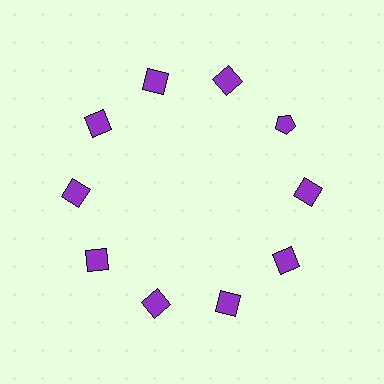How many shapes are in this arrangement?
There are 10 shapes arranged in a ring pattern.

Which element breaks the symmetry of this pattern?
The purple pentagon at roughly the 2 o'clock position breaks the symmetry. All other shapes are purple squares.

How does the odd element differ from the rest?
It has a different shape: pentagon instead of square.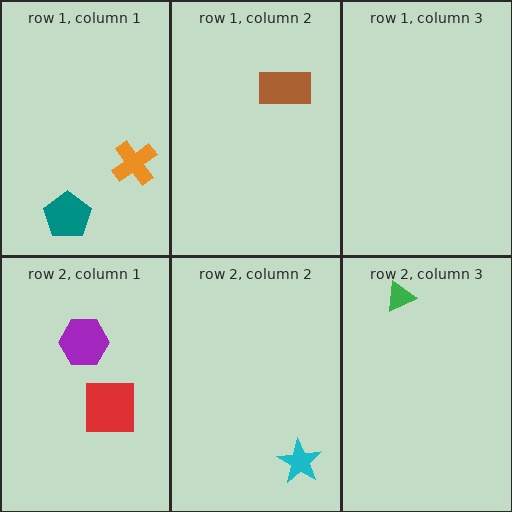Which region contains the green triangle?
The row 2, column 3 region.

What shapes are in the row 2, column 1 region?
The red square, the purple hexagon.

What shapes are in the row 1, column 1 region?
The teal pentagon, the orange cross.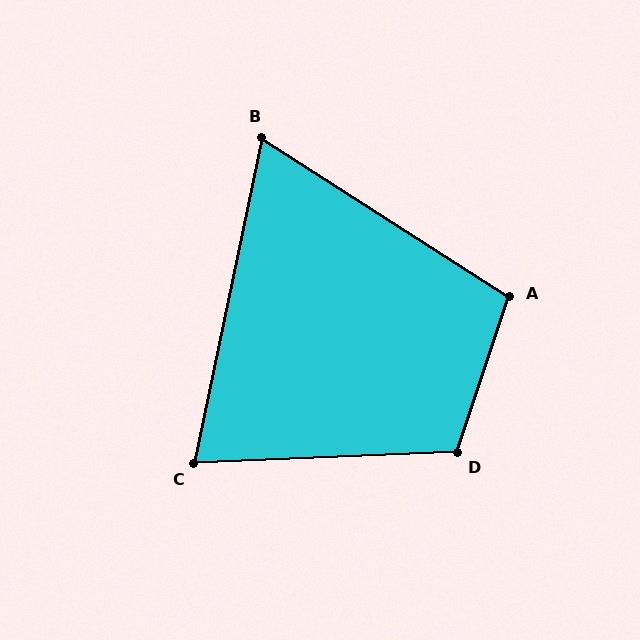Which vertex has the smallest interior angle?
B, at approximately 69 degrees.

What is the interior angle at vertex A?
Approximately 104 degrees (obtuse).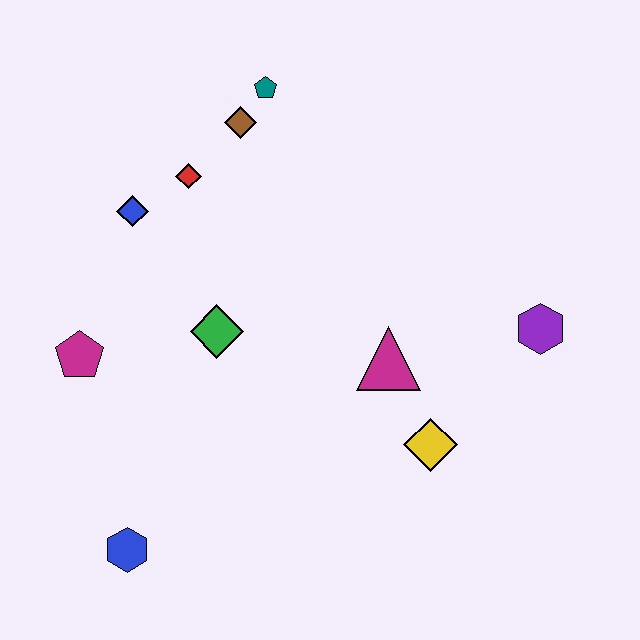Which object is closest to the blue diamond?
The red diamond is closest to the blue diamond.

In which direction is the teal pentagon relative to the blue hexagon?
The teal pentagon is above the blue hexagon.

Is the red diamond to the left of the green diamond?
Yes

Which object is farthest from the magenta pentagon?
The purple hexagon is farthest from the magenta pentagon.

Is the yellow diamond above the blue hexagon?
Yes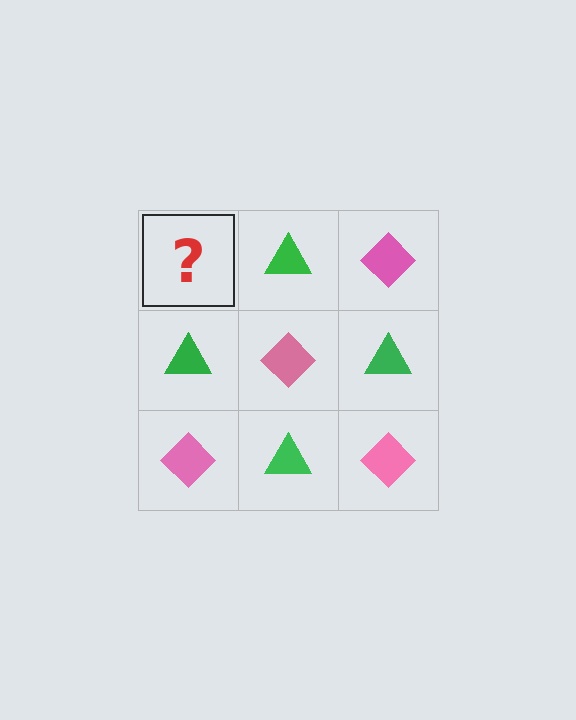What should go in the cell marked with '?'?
The missing cell should contain a pink diamond.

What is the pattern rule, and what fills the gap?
The rule is that it alternates pink diamond and green triangle in a checkerboard pattern. The gap should be filled with a pink diamond.